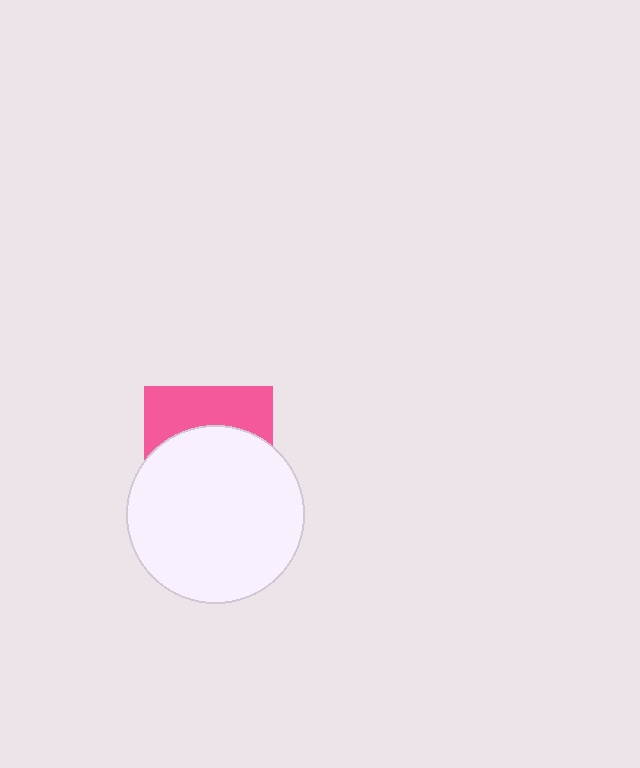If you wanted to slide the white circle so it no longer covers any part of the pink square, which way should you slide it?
Slide it down — that is the most direct way to separate the two shapes.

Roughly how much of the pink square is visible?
A small part of it is visible (roughly 37%).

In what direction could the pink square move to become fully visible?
The pink square could move up. That would shift it out from behind the white circle entirely.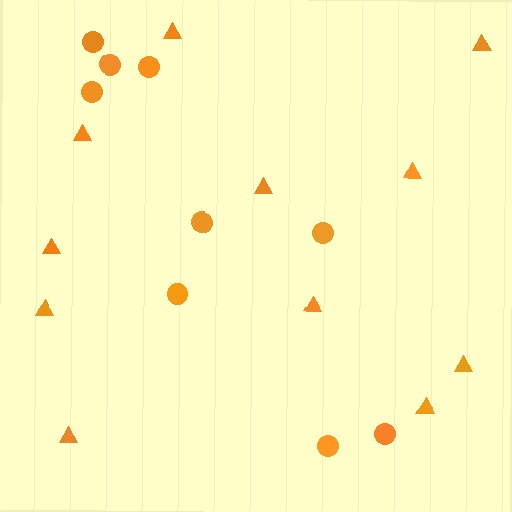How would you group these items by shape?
There are 2 groups: one group of circles (9) and one group of triangles (11).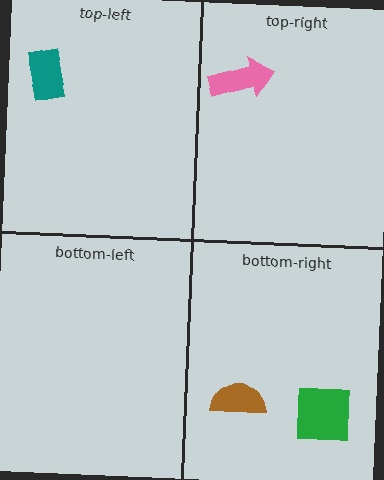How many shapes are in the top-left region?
1.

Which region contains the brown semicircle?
The bottom-right region.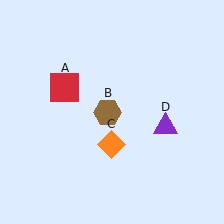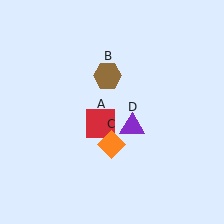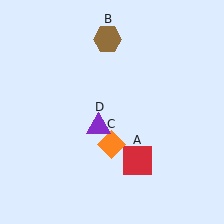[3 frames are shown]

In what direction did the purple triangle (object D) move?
The purple triangle (object D) moved left.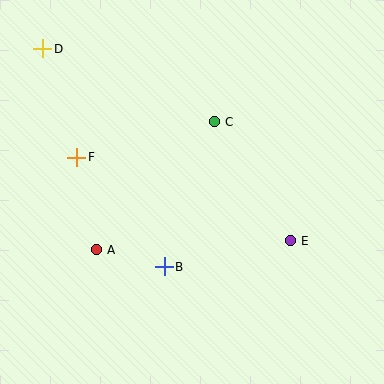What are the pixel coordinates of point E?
Point E is at (290, 241).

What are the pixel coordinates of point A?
Point A is at (96, 250).